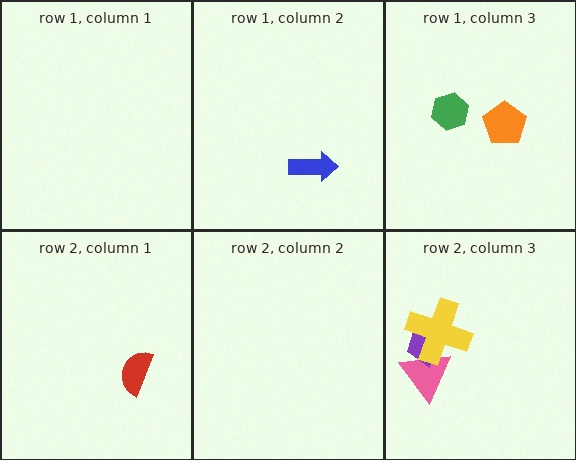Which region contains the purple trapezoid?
The row 2, column 3 region.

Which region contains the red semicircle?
The row 2, column 1 region.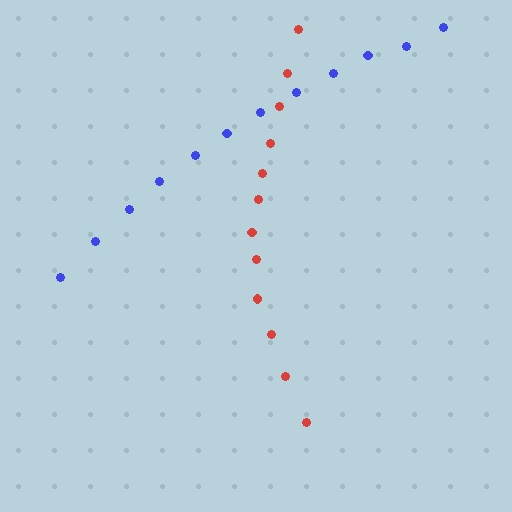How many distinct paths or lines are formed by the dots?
There are 2 distinct paths.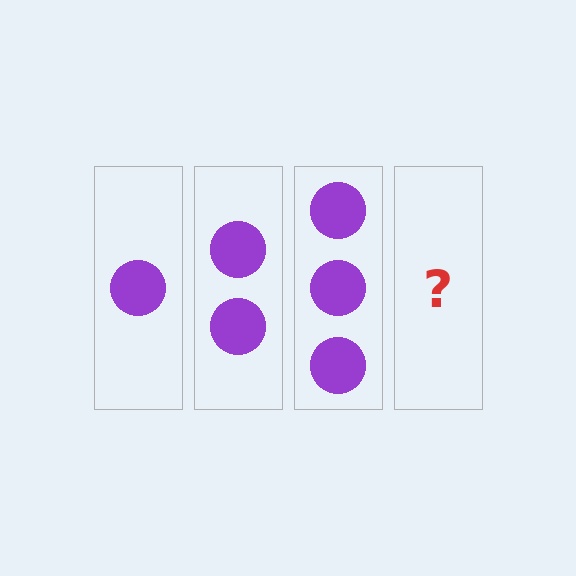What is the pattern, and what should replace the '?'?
The pattern is that each step adds one more circle. The '?' should be 4 circles.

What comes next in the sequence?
The next element should be 4 circles.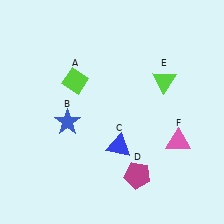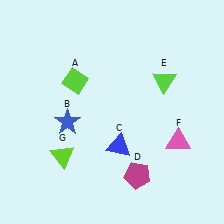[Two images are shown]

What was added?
A lime triangle (G) was added in Image 2.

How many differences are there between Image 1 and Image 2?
There is 1 difference between the two images.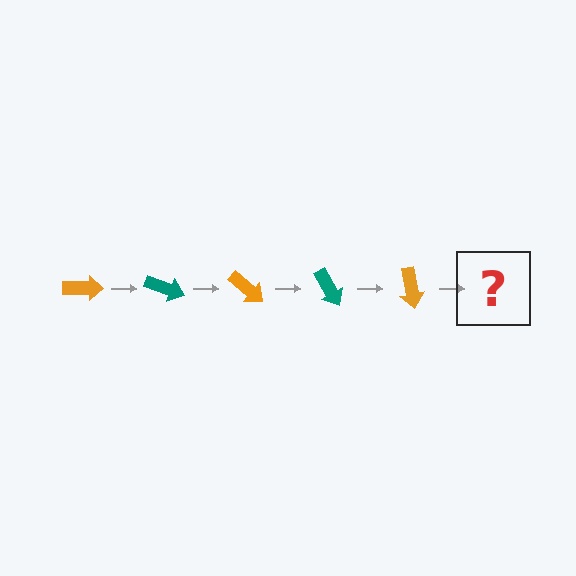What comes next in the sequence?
The next element should be a teal arrow, rotated 100 degrees from the start.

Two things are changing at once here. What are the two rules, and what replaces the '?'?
The two rules are that it rotates 20 degrees each step and the color cycles through orange and teal. The '?' should be a teal arrow, rotated 100 degrees from the start.